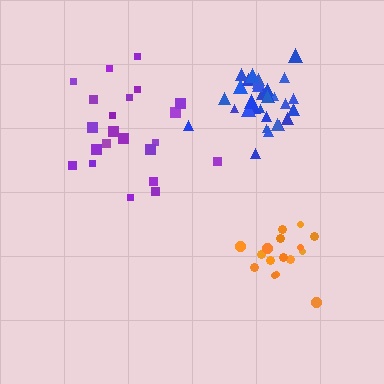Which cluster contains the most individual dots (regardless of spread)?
Blue (31).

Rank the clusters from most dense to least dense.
blue, orange, purple.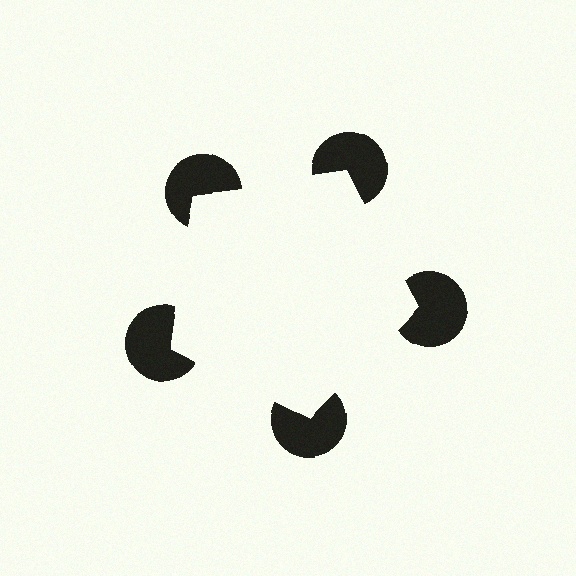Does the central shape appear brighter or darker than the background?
It typically appears slightly brighter than the background, even though no actual brightness change is drawn.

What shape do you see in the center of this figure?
An illusory pentagon — its edges are inferred from the aligned wedge cuts in the pac-man discs, not physically drawn.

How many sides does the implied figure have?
5 sides.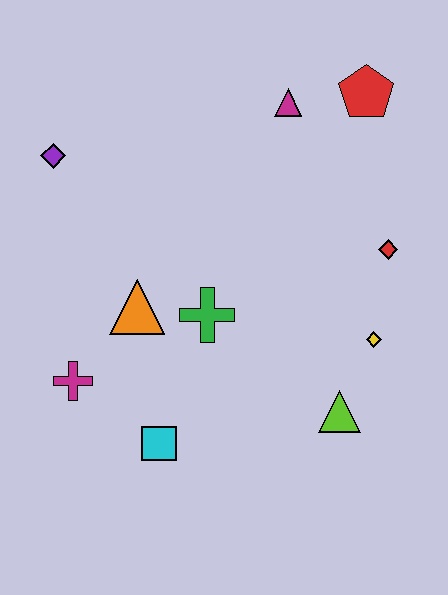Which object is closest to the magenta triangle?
The red pentagon is closest to the magenta triangle.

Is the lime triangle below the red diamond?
Yes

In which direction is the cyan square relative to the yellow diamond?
The cyan square is to the left of the yellow diamond.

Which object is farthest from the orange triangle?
The red pentagon is farthest from the orange triangle.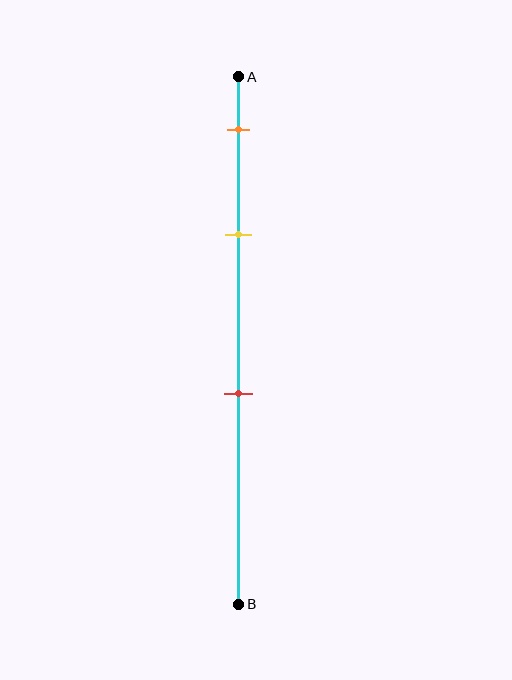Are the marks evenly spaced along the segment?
No, the marks are not evenly spaced.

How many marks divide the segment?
There are 3 marks dividing the segment.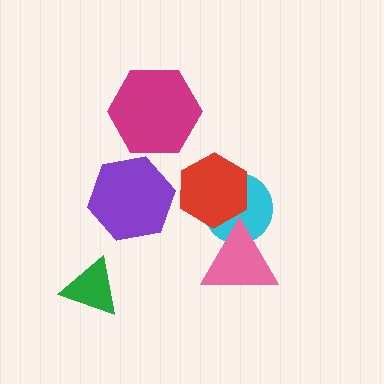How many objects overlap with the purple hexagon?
0 objects overlap with the purple hexagon.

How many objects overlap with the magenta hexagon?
0 objects overlap with the magenta hexagon.